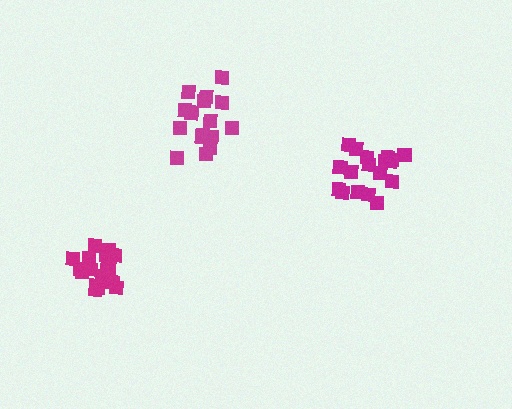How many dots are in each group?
Group 1: 18 dots, Group 2: 18 dots, Group 3: 16 dots (52 total).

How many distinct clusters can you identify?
There are 3 distinct clusters.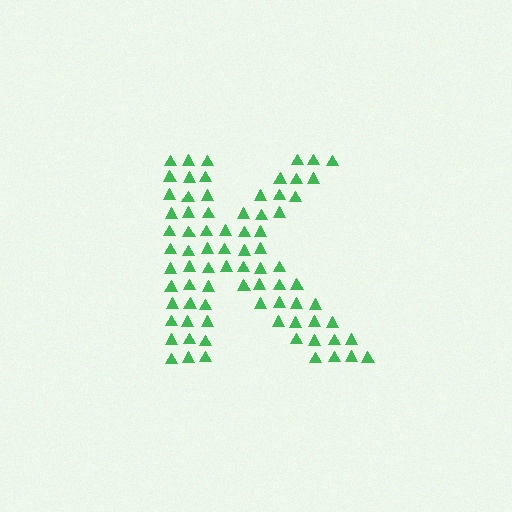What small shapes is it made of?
It is made of small triangles.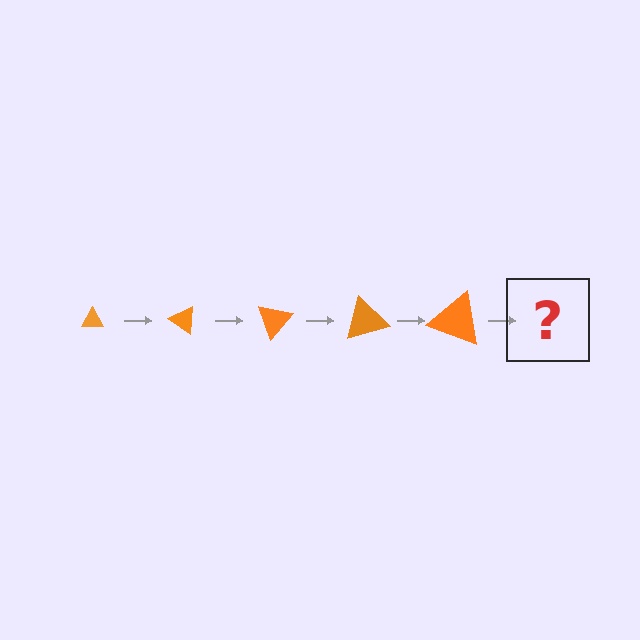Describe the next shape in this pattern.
It should be a triangle, larger than the previous one and rotated 175 degrees from the start.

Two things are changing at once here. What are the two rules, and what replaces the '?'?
The two rules are that the triangle grows larger each step and it rotates 35 degrees each step. The '?' should be a triangle, larger than the previous one and rotated 175 degrees from the start.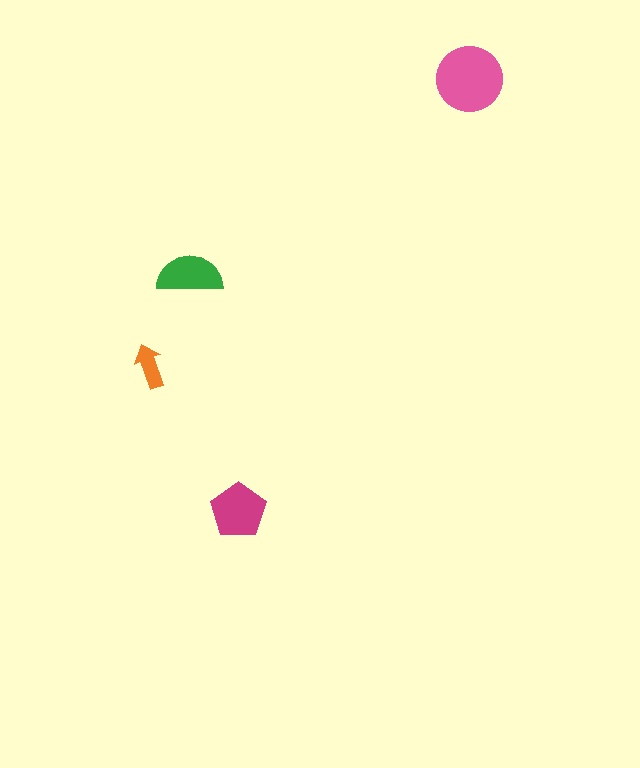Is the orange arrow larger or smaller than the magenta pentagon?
Smaller.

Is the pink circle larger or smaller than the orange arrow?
Larger.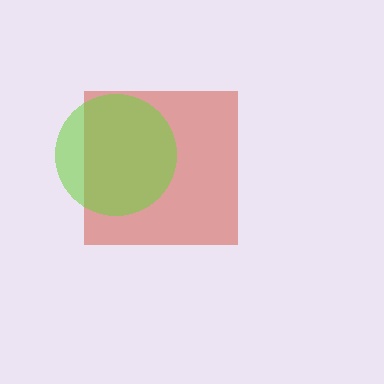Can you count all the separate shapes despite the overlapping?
Yes, there are 2 separate shapes.